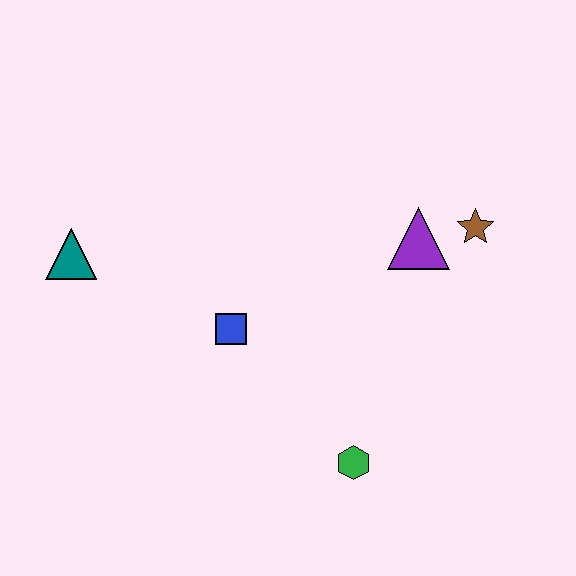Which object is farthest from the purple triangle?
The teal triangle is farthest from the purple triangle.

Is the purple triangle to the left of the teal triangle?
No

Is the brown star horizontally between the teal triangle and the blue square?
No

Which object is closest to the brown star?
The purple triangle is closest to the brown star.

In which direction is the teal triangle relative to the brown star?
The teal triangle is to the left of the brown star.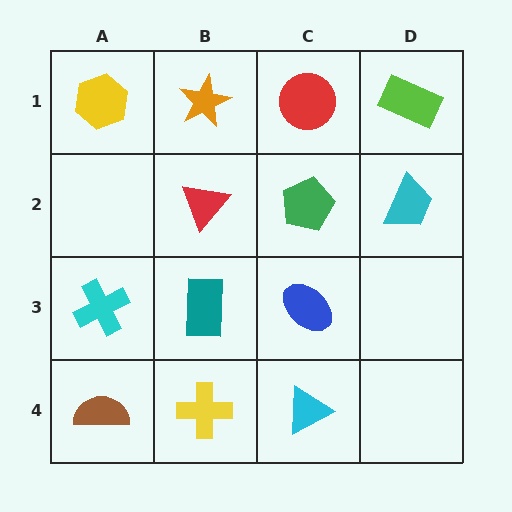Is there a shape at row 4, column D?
No, that cell is empty.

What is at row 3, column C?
A blue ellipse.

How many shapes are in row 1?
4 shapes.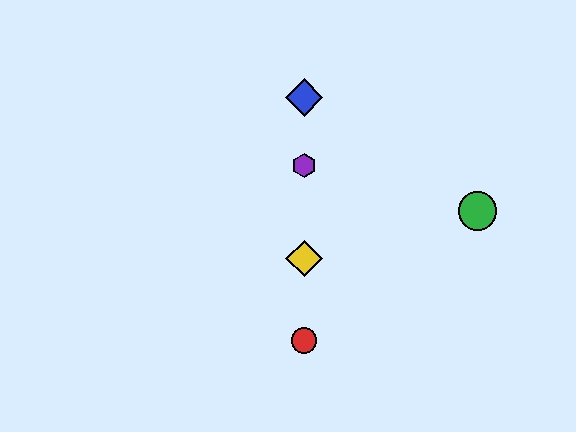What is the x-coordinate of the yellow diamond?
The yellow diamond is at x≈304.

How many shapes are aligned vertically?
4 shapes (the red circle, the blue diamond, the yellow diamond, the purple hexagon) are aligned vertically.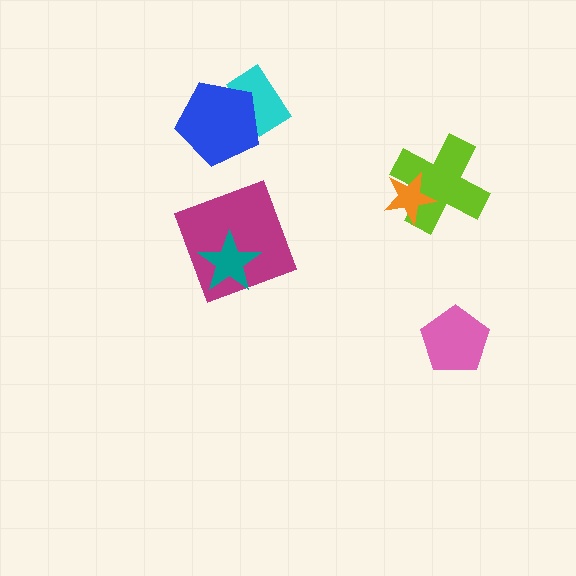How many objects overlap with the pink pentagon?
0 objects overlap with the pink pentagon.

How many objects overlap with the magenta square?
1 object overlaps with the magenta square.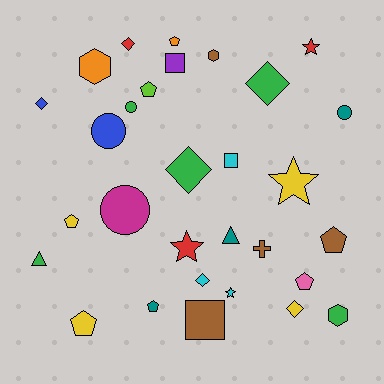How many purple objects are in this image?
There is 1 purple object.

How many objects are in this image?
There are 30 objects.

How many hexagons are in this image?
There are 3 hexagons.